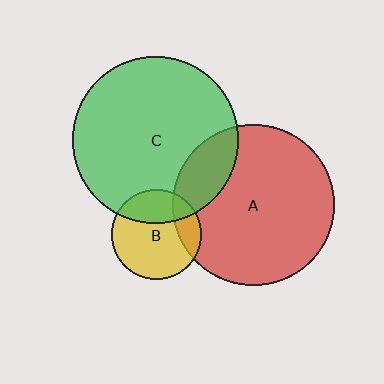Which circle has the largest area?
Circle C (green).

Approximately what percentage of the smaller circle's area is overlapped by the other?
Approximately 20%.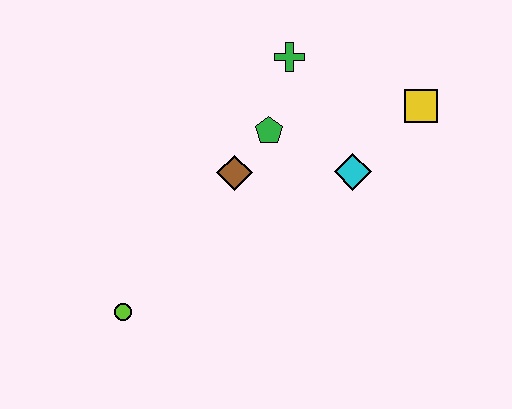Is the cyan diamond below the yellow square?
Yes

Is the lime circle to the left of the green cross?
Yes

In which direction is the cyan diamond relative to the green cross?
The cyan diamond is below the green cross.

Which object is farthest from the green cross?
The lime circle is farthest from the green cross.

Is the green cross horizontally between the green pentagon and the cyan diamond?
Yes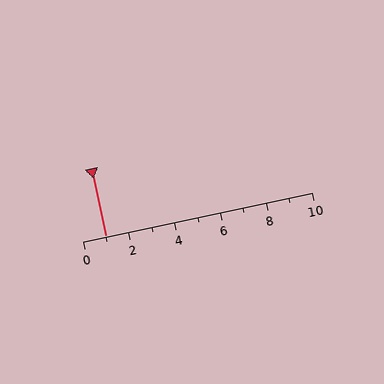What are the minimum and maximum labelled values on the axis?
The axis runs from 0 to 10.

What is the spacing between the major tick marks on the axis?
The major ticks are spaced 2 apart.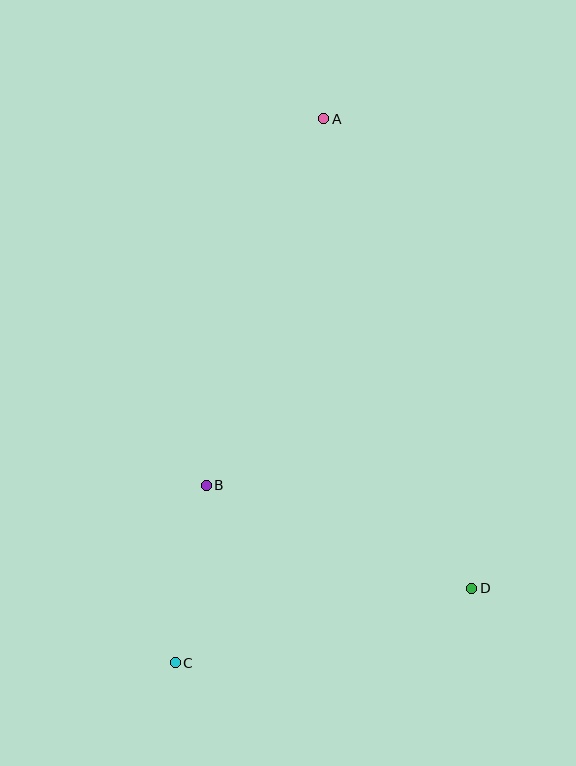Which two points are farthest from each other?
Points A and C are farthest from each other.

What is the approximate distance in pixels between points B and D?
The distance between B and D is approximately 285 pixels.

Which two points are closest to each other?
Points B and C are closest to each other.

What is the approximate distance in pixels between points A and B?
The distance between A and B is approximately 385 pixels.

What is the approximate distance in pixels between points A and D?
The distance between A and D is approximately 492 pixels.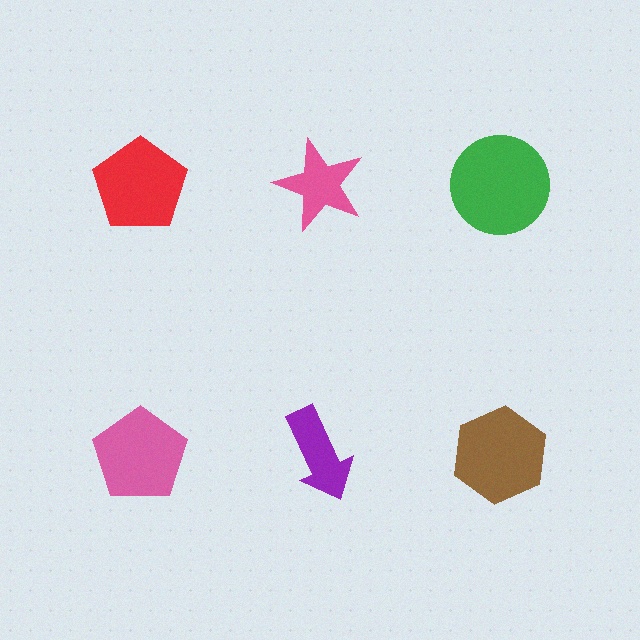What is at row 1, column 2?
A pink star.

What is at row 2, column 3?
A brown hexagon.